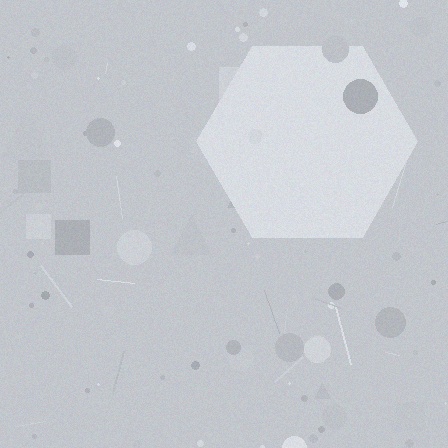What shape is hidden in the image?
A hexagon is hidden in the image.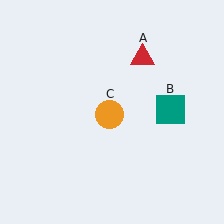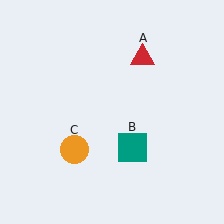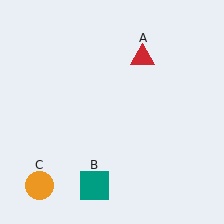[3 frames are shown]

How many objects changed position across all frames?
2 objects changed position: teal square (object B), orange circle (object C).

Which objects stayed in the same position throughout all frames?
Red triangle (object A) remained stationary.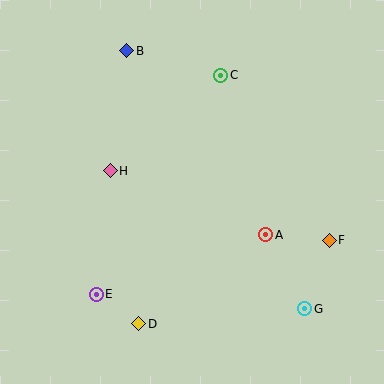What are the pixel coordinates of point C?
Point C is at (221, 75).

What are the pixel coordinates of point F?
Point F is at (329, 240).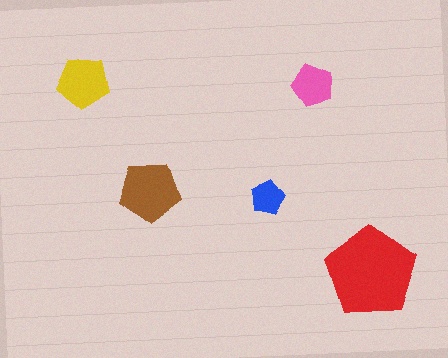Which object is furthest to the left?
The yellow pentagon is leftmost.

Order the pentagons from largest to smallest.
the red one, the brown one, the yellow one, the pink one, the blue one.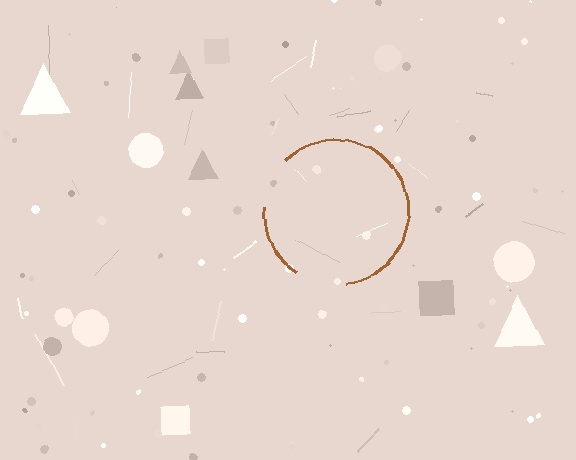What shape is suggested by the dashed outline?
The dashed outline suggests a circle.